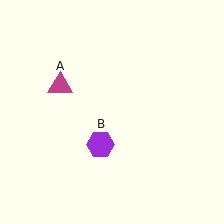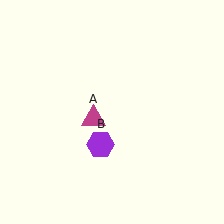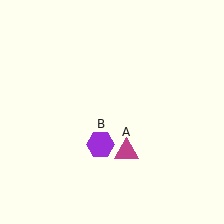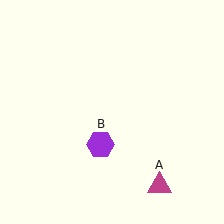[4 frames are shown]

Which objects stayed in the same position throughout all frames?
Purple hexagon (object B) remained stationary.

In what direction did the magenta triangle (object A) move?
The magenta triangle (object A) moved down and to the right.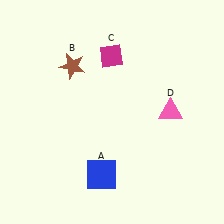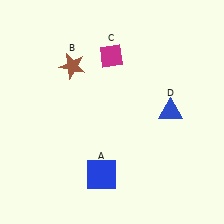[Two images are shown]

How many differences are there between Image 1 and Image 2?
There is 1 difference between the two images.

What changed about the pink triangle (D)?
In Image 1, D is pink. In Image 2, it changed to blue.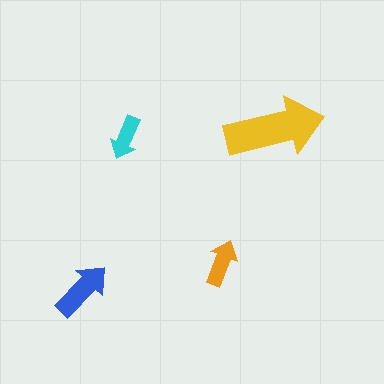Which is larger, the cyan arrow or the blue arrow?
The blue one.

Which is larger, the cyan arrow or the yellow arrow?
The yellow one.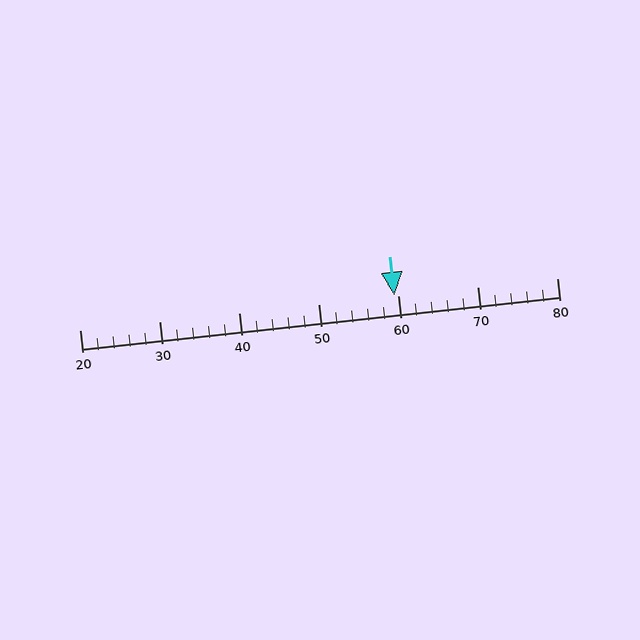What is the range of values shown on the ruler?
The ruler shows values from 20 to 80.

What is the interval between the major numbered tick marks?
The major tick marks are spaced 10 units apart.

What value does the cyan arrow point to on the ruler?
The cyan arrow points to approximately 60.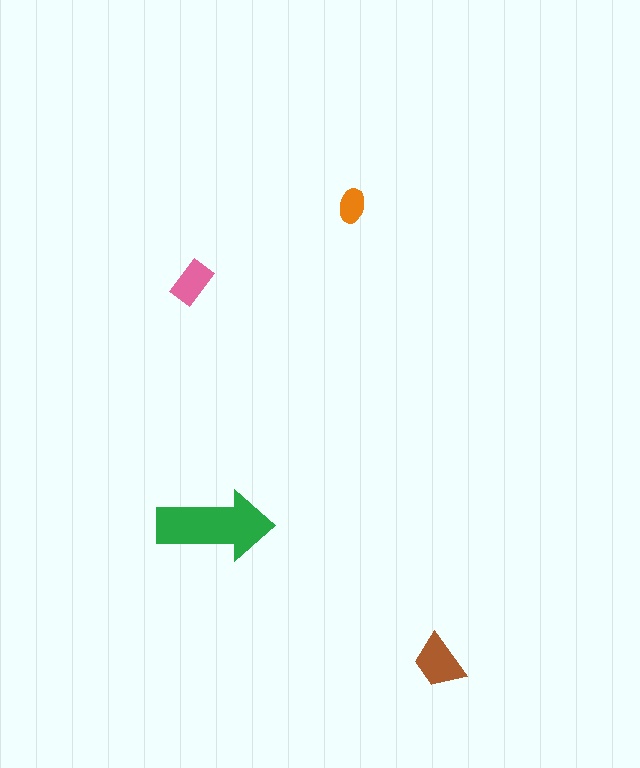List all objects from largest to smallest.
The green arrow, the brown trapezoid, the pink rectangle, the orange ellipse.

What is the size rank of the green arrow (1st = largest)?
1st.